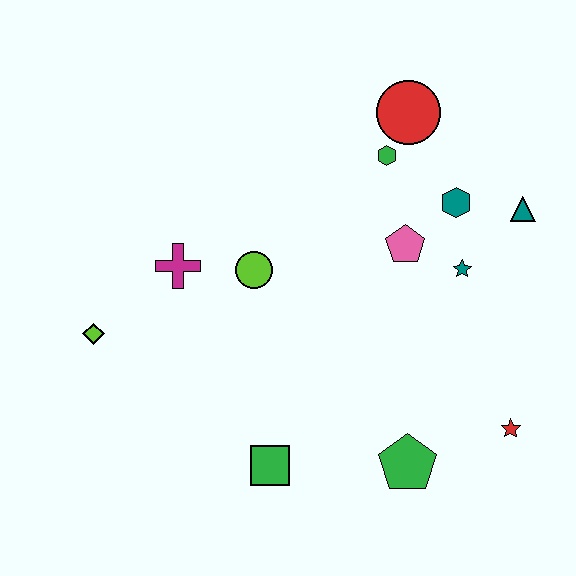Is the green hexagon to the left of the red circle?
Yes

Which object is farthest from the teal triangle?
The lime diamond is farthest from the teal triangle.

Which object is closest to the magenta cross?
The lime circle is closest to the magenta cross.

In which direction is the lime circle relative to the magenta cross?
The lime circle is to the right of the magenta cross.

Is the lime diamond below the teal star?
Yes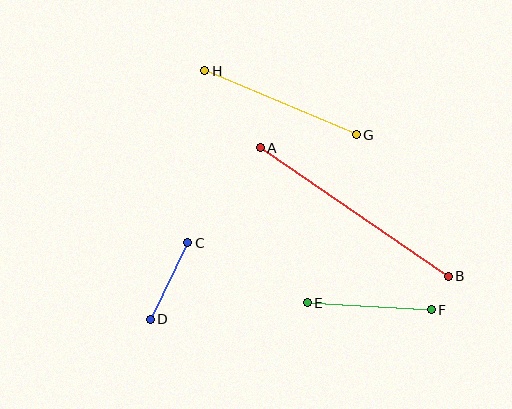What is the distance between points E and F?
The distance is approximately 125 pixels.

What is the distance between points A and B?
The distance is approximately 228 pixels.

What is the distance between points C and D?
The distance is approximately 85 pixels.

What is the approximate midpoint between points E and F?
The midpoint is at approximately (369, 306) pixels.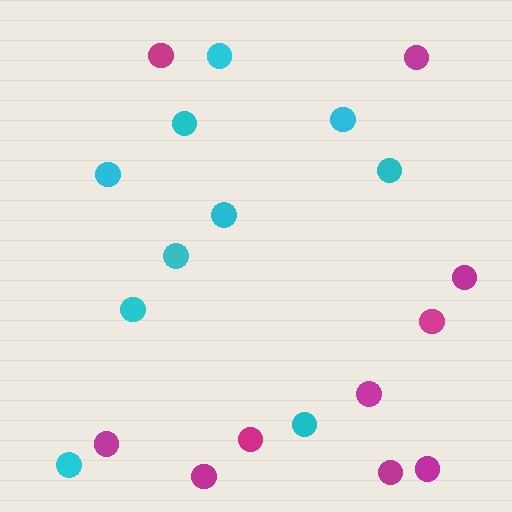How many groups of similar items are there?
There are 2 groups: one group of cyan circles (10) and one group of magenta circles (10).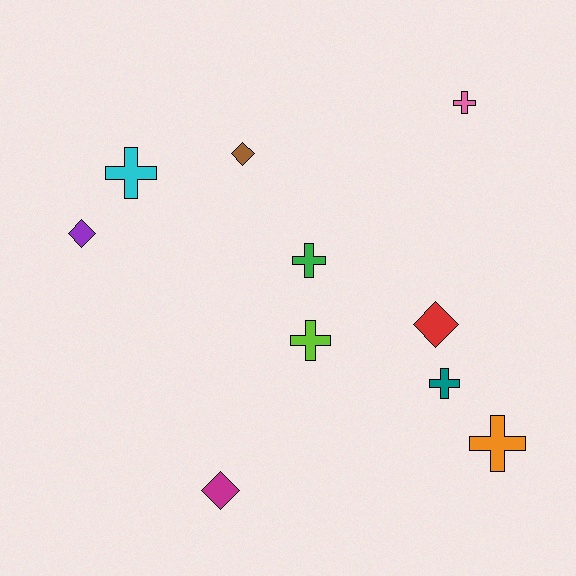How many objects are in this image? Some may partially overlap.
There are 10 objects.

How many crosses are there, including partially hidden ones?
There are 6 crosses.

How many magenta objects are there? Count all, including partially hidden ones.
There is 1 magenta object.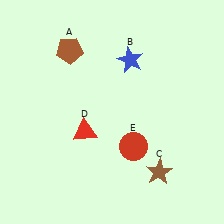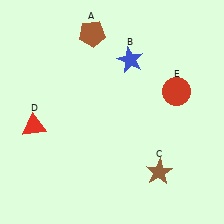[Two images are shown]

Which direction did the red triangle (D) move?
The red triangle (D) moved left.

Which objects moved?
The objects that moved are: the brown pentagon (A), the red triangle (D), the red circle (E).